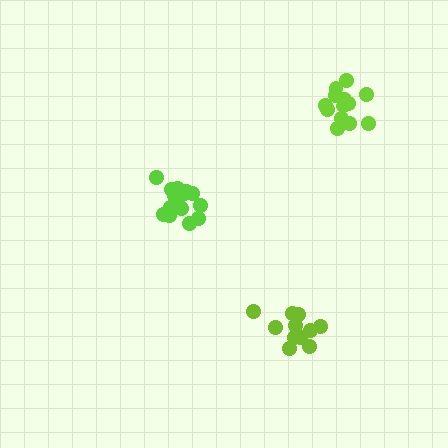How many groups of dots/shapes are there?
There are 3 groups.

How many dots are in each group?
Group 1: 13 dots, Group 2: 15 dots, Group 3: 11 dots (39 total).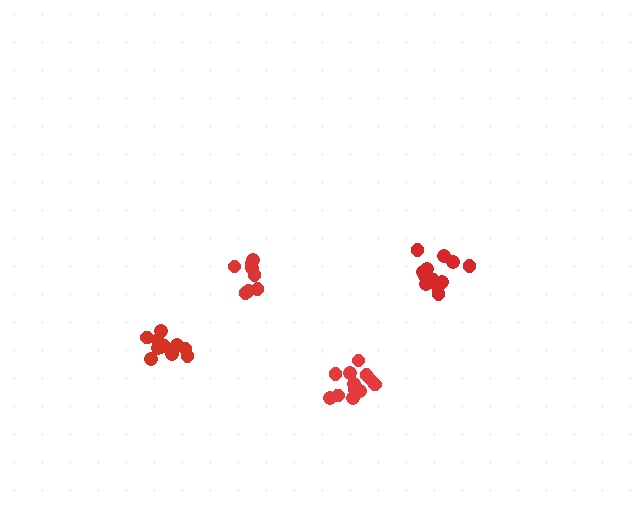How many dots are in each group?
Group 1: 8 dots, Group 2: 12 dots, Group 3: 11 dots, Group 4: 13 dots (44 total).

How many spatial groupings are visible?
There are 4 spatial groupings.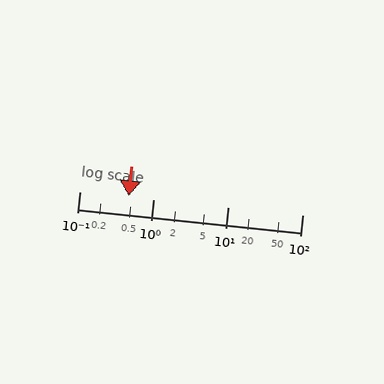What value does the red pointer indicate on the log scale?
The pointer indicates approximately 0.46.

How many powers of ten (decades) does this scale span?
The scale spans 3 decades, from 0.1 to 100.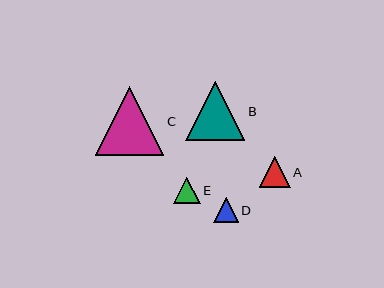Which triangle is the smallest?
Triangle D is the smallest with a size of approximately 25 pixels.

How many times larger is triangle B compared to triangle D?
Triangle B is approximately 2.4 times the size of triangle D.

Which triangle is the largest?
Triangle C is the largest with a size of approximately 69 pixels.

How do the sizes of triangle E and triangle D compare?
Triangle E and triangle D are approximately the same size.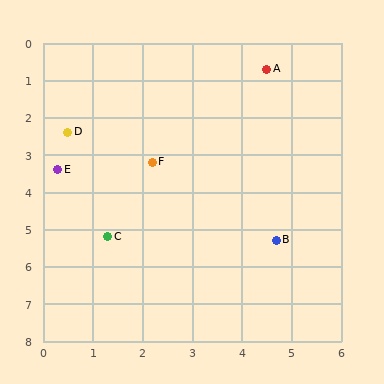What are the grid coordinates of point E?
Point E is at approximately (0.3, 3.4).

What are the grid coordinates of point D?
Point D is at approximately (0.5, 2.4).